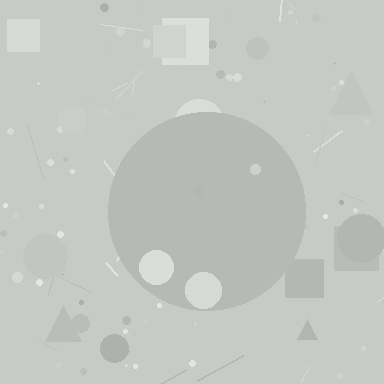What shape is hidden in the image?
A circle is hidden in the image.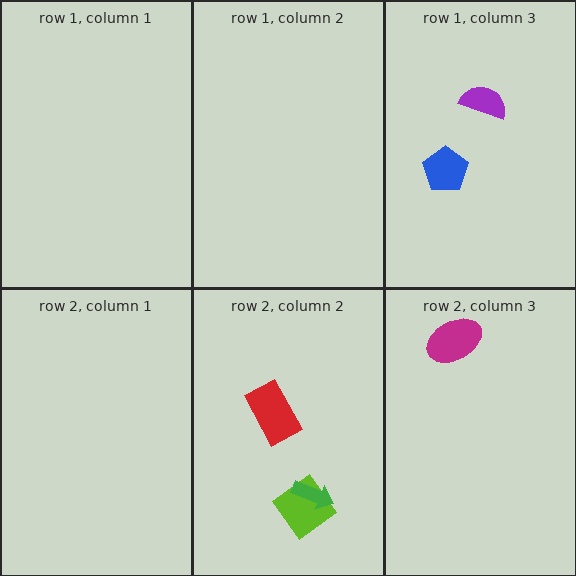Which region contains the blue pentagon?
The row 1, column 3 region.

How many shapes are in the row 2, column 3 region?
1.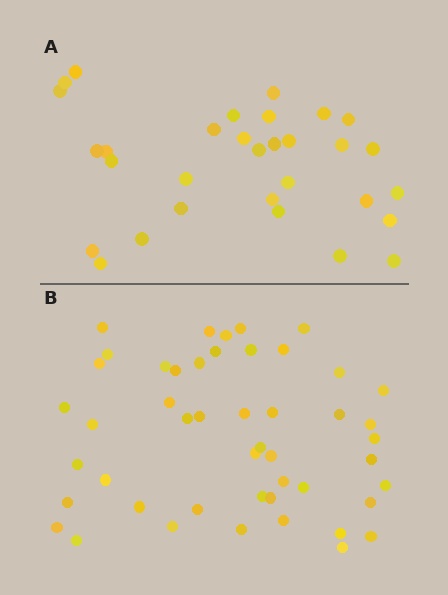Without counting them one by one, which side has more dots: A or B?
Region B (the bottom region) has more dots.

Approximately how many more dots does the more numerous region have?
Region B has approximately 15 more dots than region A.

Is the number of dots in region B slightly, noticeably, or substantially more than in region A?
Region B has substantially more. The ratio is roughly 1.5 to 1.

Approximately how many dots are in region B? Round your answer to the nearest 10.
About 50 dots. (The exact count is 48, which rounds to 50.)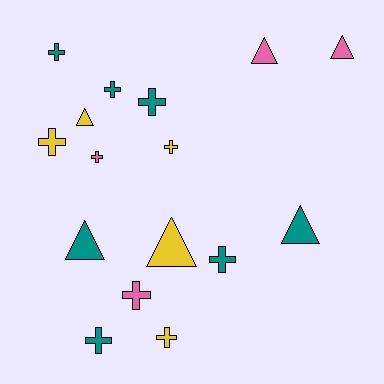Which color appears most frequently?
Teal, with 7 objects.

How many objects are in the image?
There are 16 objects.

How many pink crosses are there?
There are 2 pink crosses.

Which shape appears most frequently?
Cross, with 10 objects.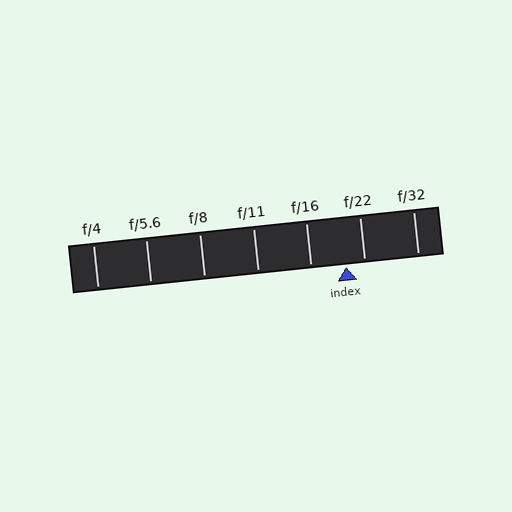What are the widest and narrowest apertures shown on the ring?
The widest aperture shown is f/4 and the narrowest is f/32.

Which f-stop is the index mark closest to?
The index mark is closest to f/22.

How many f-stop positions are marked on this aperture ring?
There are 7 f-stop positions marked.